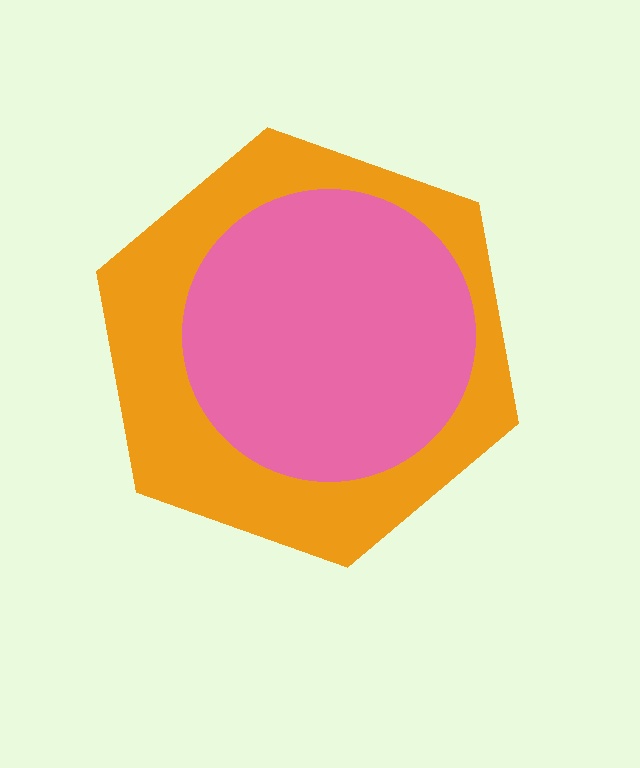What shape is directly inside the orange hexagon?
The pink circle.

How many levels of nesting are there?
2.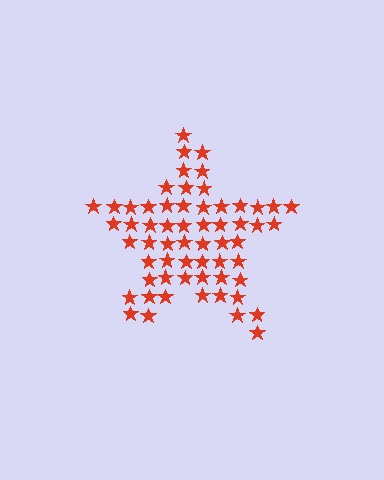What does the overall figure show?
The overall figure shows a star.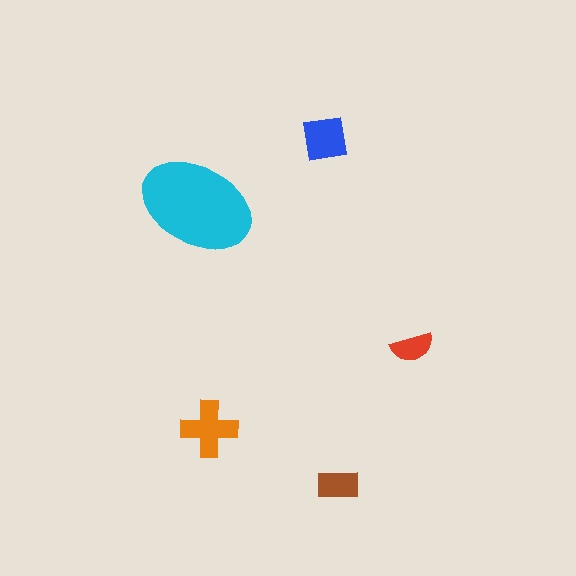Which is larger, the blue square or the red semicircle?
The blue square.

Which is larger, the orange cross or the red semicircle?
The orange cross.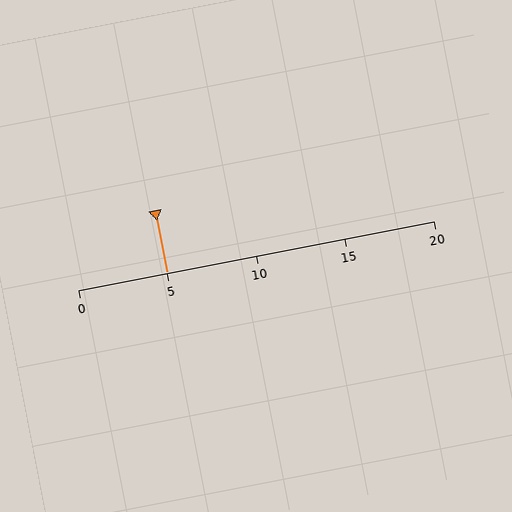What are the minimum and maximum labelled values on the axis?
The axis runs from 0 to 20.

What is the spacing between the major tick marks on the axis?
The major ticks are spaced 5 apart.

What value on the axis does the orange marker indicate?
The marker indicates approximately 5.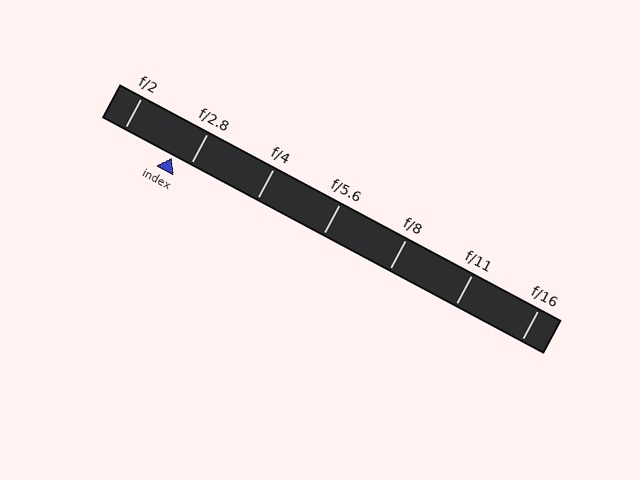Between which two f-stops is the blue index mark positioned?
The index mark is between f/2 and f/2.8.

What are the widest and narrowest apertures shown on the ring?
The widest aperture shown is f/2 and the narrowest is f/16.